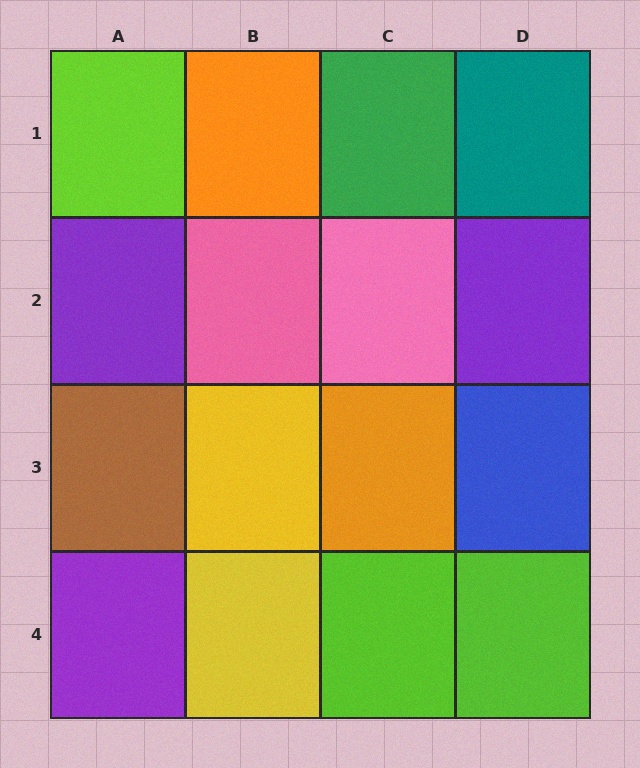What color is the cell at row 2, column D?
Purple.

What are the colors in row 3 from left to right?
Brown, yellow, orange, blue.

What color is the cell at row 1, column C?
Green.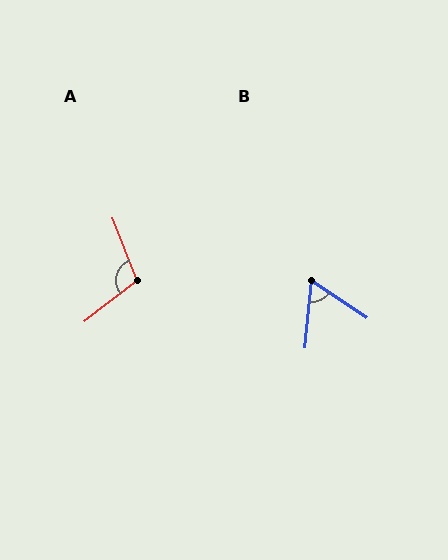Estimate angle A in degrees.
Approximately 107 degrees.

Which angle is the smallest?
B, at approximately 61 degrees.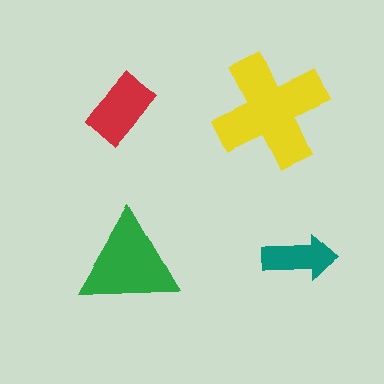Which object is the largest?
The yellow cross.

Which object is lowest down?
The green triangle is bottommost.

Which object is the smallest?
The teal arrow.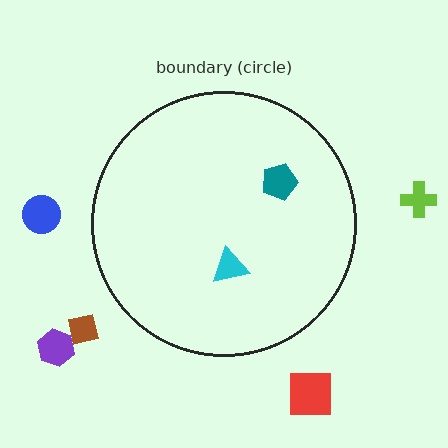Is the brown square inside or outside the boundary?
Outside.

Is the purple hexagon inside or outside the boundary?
Outside.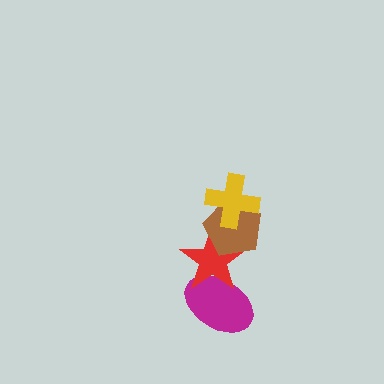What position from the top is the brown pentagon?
The brown pentagon is 2nd from the top.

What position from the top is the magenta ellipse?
The magenta ellipse is 4th from the top.